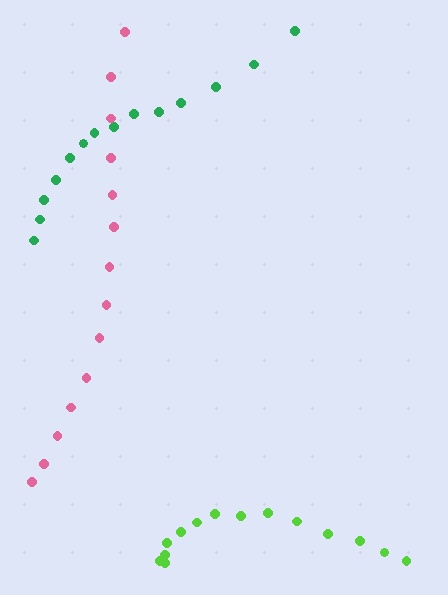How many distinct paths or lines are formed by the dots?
There are 3 distinct paths.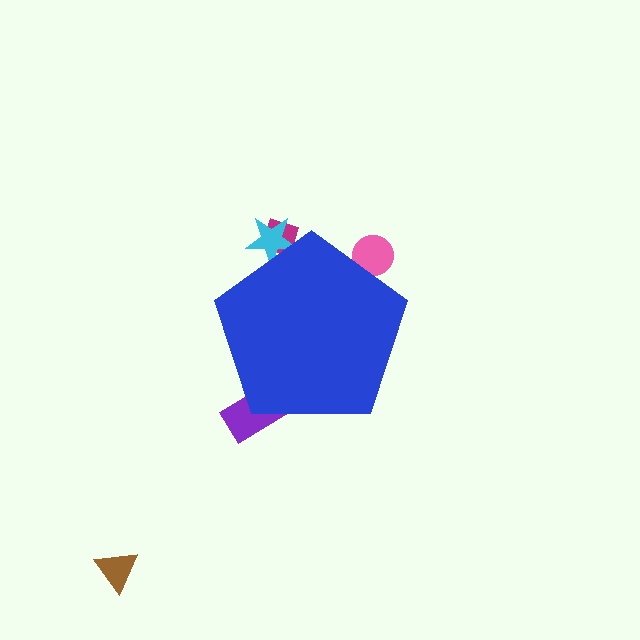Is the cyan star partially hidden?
Yes, the cyan star is partially hidden behind the blue pentagon.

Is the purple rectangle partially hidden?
Yes, the purple rectangle is partially hidden behind the blue pentagon.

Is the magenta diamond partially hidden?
Yes, the magenta diamond is partially hidden behind the blue pentagon.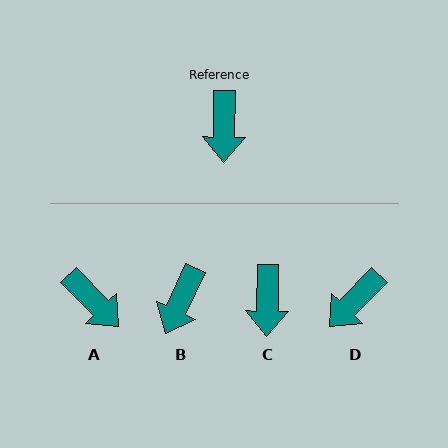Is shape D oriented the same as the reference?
No, it is off by about 43 degrees.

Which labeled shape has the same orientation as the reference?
C.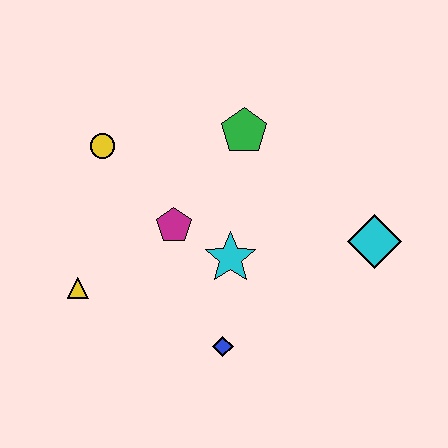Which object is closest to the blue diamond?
The cyan star is closest to the blue diamond.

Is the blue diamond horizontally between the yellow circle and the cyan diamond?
Yes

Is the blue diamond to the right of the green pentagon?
No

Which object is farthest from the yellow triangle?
The cyan diamond is farthest from the yellow triangle.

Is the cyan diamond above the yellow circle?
No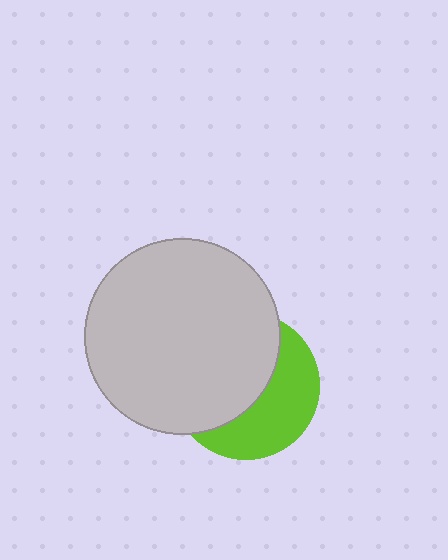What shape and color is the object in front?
The object in front is a light gray circle.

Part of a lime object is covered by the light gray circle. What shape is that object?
It is a circle.